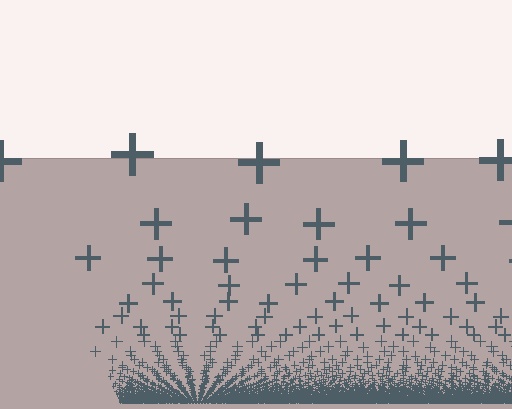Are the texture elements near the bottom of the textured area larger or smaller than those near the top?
Smaller. The gradient is inverted — elements near the bottom are smaller and denser.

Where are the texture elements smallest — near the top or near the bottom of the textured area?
Near the bottom.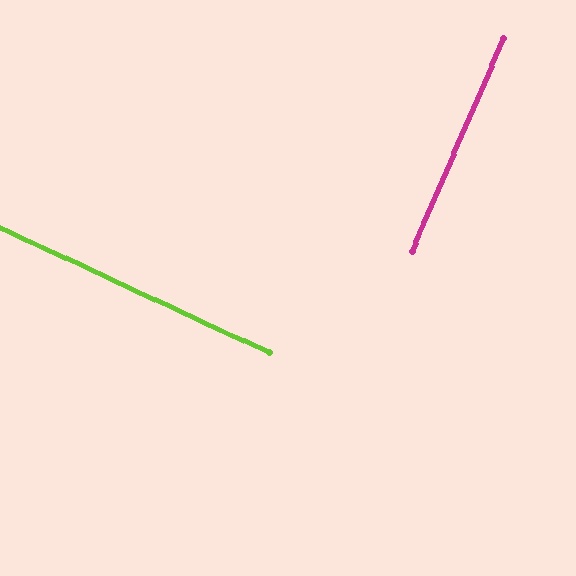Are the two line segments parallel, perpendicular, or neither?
Perpendicular — they meet at approximately 88°.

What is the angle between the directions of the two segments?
Approximately 88 degrees.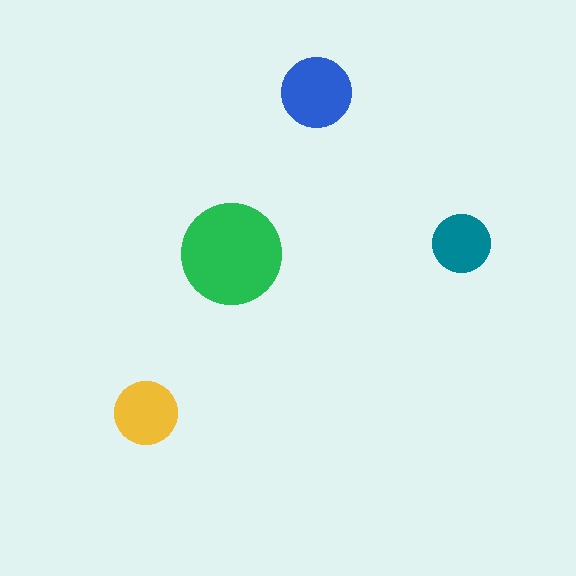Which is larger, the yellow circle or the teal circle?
The yellow one.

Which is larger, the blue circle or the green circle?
The green one.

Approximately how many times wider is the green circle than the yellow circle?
About 1.5 times wider.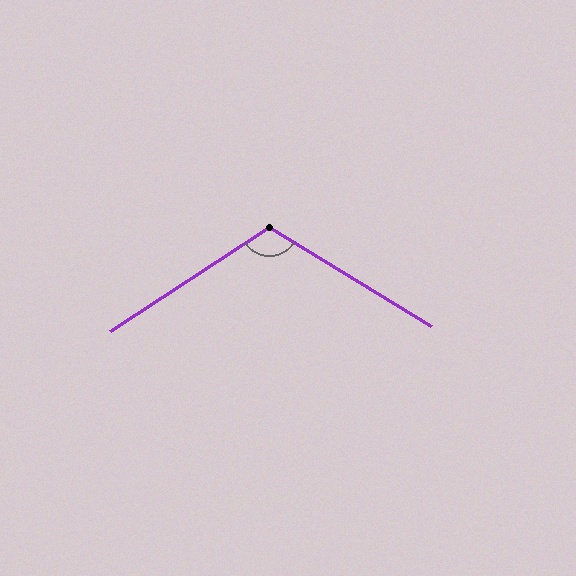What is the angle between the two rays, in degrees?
Approximately 116 degrees.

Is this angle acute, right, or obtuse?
It is obtuse.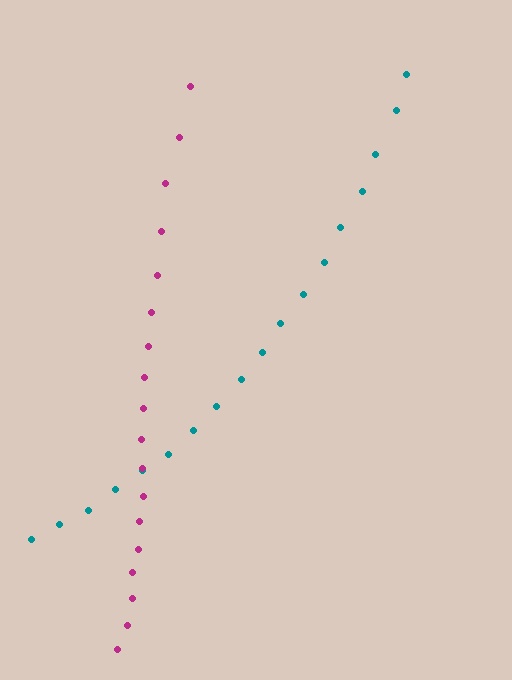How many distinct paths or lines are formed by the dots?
There are 2 distinct paths.